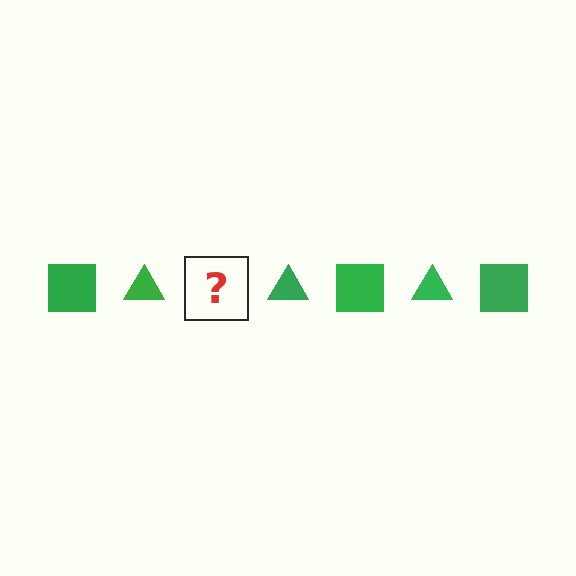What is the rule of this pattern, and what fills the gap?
The rule is that the pattern cycles through square, triangle shapes in green. The gap should be filled with a green square.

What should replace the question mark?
The question mark should be replaced with a green square.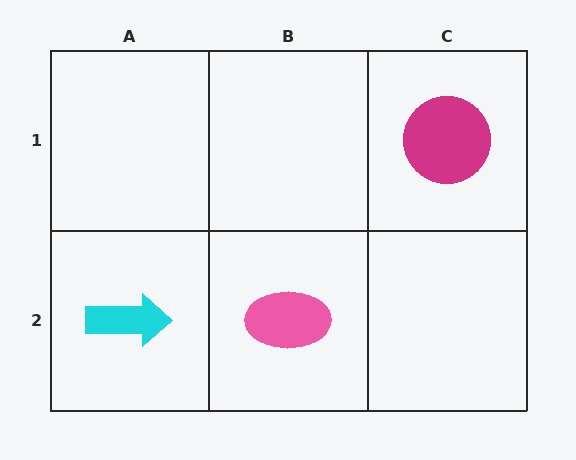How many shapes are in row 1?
1 shape.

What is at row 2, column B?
A pink ellipse.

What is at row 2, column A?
A cyan arrow.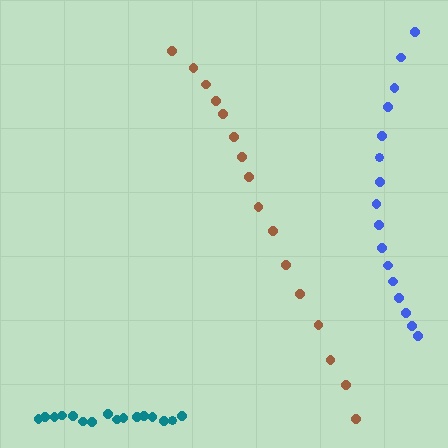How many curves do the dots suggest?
There are 3 distinct paths.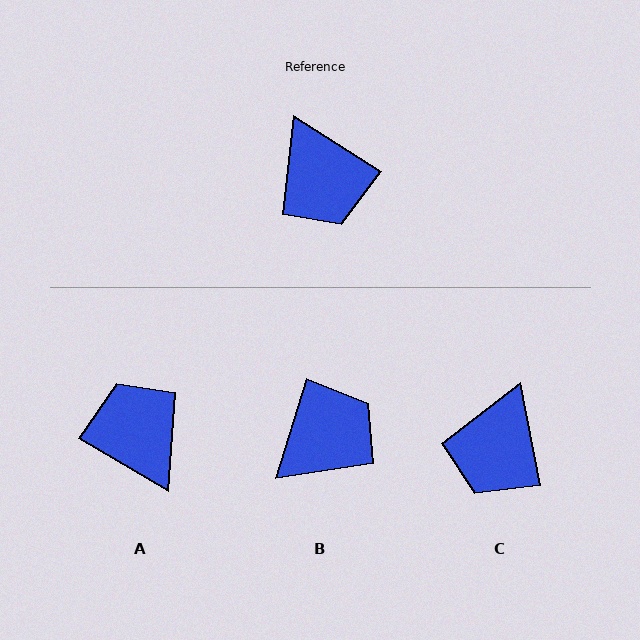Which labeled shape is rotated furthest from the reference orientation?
A, about 178 degrees away.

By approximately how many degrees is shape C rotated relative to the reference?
Approximately 46 degrees clockwise.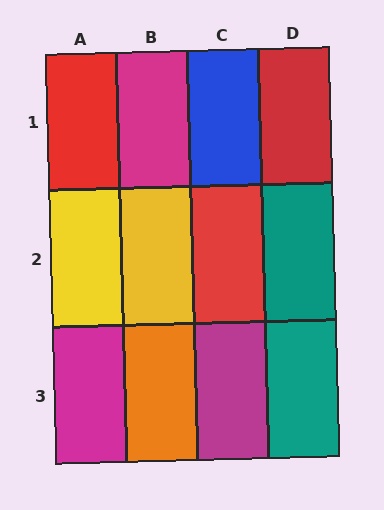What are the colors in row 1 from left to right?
Red, magenta, blue, red.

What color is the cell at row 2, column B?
Yellow.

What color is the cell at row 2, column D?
Teal.